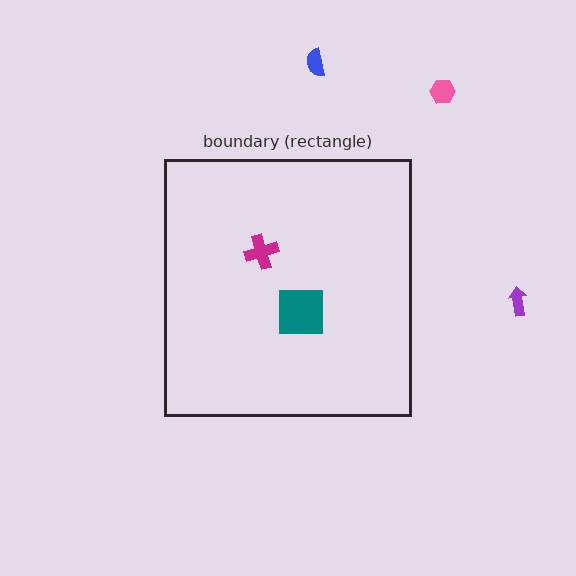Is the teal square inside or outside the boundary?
Inside.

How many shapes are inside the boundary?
2 inside, 3 outside.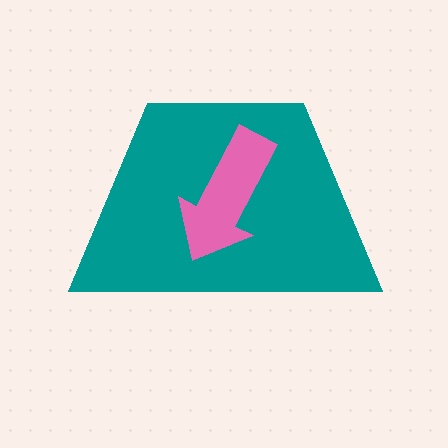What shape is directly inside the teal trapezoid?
The pink arrow.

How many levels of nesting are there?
2.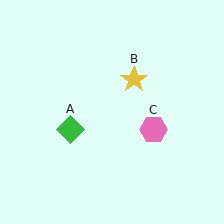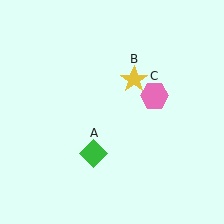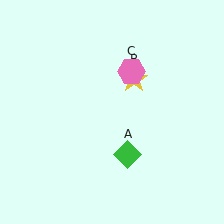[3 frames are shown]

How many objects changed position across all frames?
2 objects changed position: green diamond (object A), pink hexagon (object C).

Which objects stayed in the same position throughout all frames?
Yellow star (object B) remained stationary.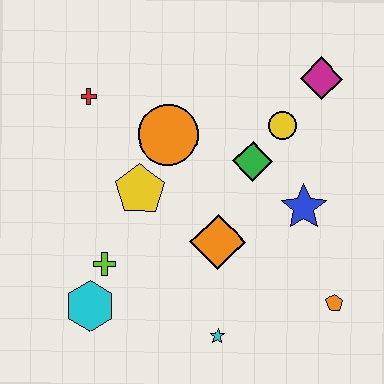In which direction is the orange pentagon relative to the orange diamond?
The orange pentagon is to the right of the orange diamond.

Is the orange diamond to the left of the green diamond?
Yes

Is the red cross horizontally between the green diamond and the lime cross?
No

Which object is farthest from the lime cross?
The magenta diamond is farthest from the lime cross.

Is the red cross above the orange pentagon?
Yes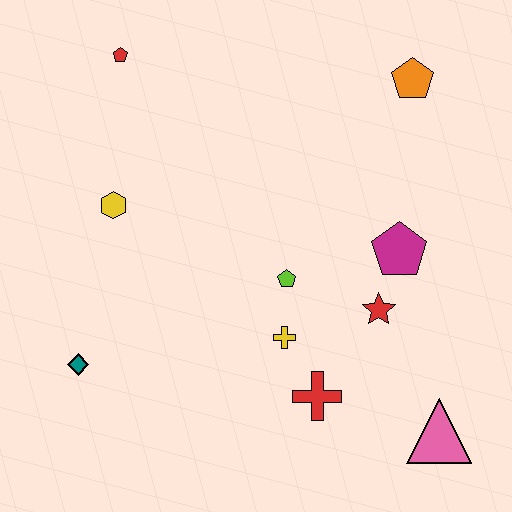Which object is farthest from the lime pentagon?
The red pentagon is farthest from the lime pentagon.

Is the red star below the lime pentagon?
Yes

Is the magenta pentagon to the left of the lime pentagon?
No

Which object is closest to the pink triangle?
The red cross is closest to the pink triangle.